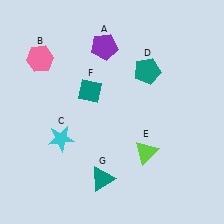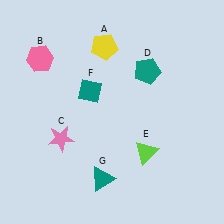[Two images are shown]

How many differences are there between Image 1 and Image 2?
There are 2 differences between the two images.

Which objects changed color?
A changed from purple to yellow. C changed from cyan to pink.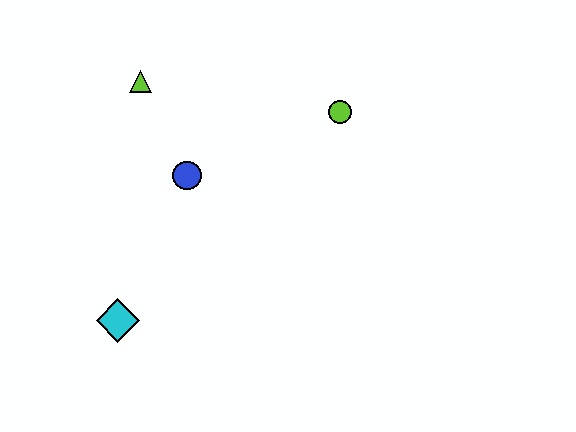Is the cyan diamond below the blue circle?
Yes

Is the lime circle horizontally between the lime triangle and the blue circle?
No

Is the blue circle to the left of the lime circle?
Yes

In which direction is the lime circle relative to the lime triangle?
The lime circle is to the right of the lime triangle.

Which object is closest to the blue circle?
The lime triangle is closest to the blue circle.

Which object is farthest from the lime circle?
The cyan diamond is farthest from the lime circle.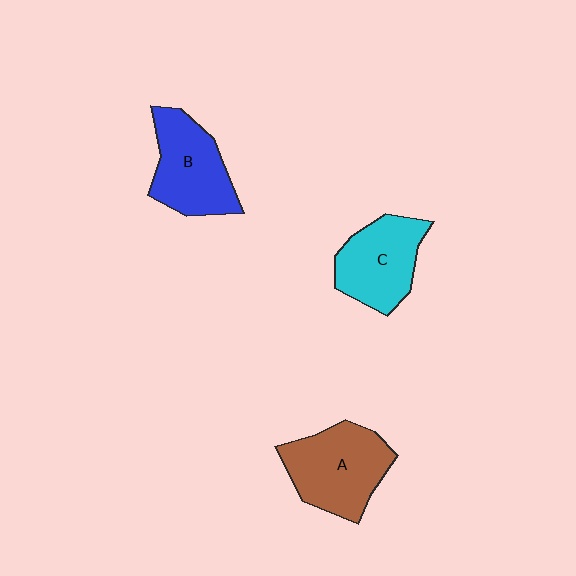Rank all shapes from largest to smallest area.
From largest to smallest: A (brown), B (blue), C (cyan).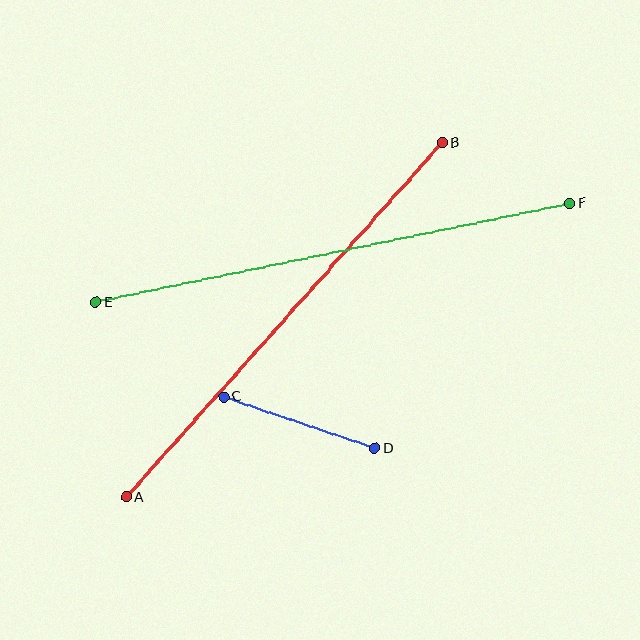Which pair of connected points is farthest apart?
Points E and F are farthest apart.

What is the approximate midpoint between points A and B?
The midpoint is at approximately (284, 320) pixels.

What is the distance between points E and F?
The distance is approximately 484 pixels.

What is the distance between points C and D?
The distance is approximately 160 pixels.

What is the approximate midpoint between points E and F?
The midpoint is at approximately (332, 253) pixels.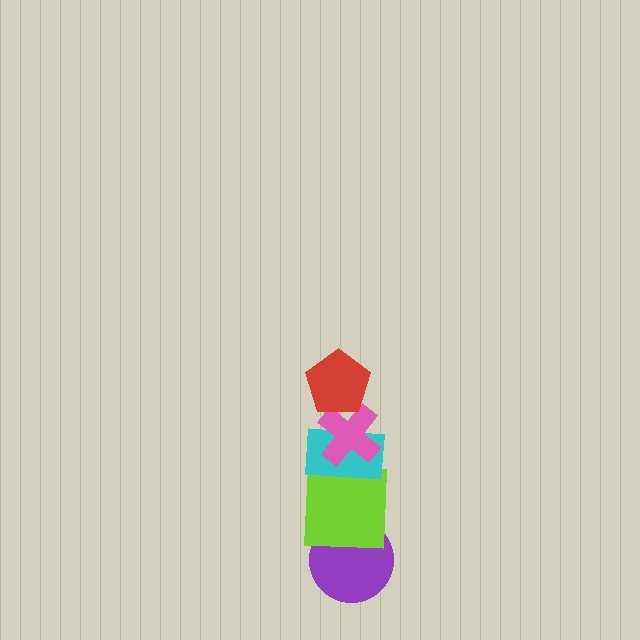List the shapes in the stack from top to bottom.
From top to bottom: the red pentagon, the pink cross, the cyan rectangle, the lime square, the purple circle.